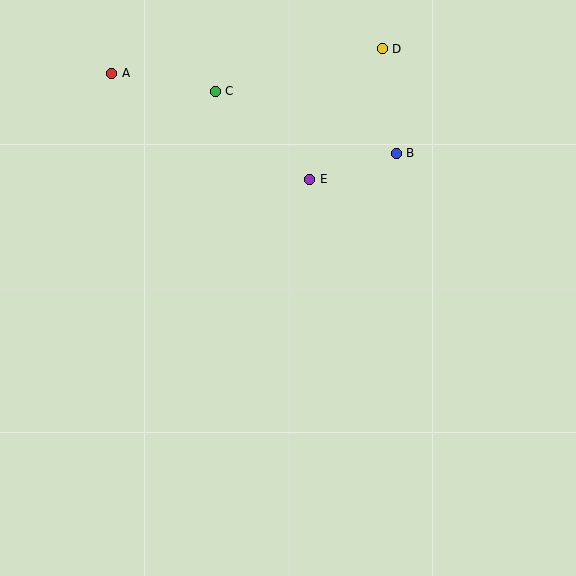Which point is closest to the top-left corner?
Point A is closest to the top-left corner.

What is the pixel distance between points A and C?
The distance between A and C is 105 pixels.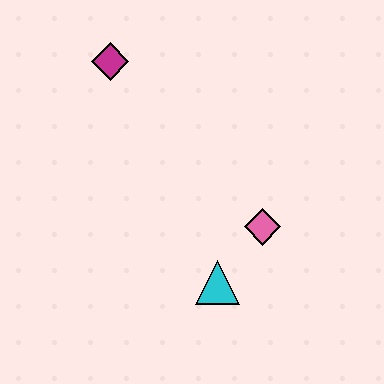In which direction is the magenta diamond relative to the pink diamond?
The magenta diamond is above the pink diamond.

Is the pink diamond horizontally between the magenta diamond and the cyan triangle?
No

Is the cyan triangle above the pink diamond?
No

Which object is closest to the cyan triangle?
The pink diamond is closest to the cyan triangle.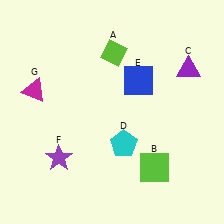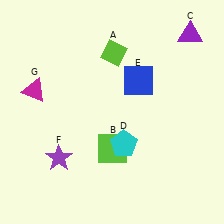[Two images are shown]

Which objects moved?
The objects that moved are: the lime square (B), the purple triangle (C).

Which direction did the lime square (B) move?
The lime square (B) moved left.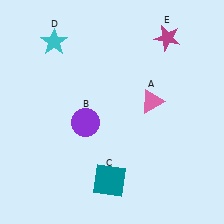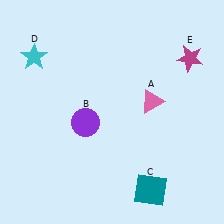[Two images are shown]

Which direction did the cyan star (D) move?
The cyan star (D) moved left.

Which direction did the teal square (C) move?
The teal square (C) moved right.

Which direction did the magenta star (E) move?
The magenta star (E) moved right.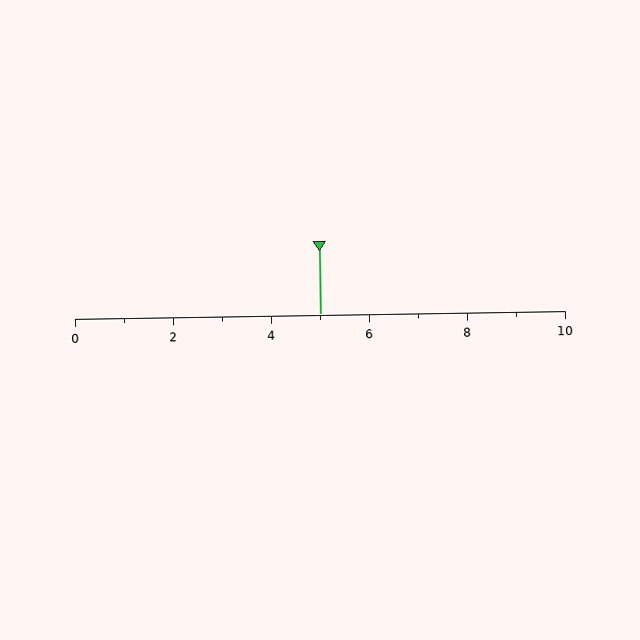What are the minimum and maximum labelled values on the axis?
The axis runs from 0 to 10.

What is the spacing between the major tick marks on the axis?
The major ticks are spaced 2 apart.